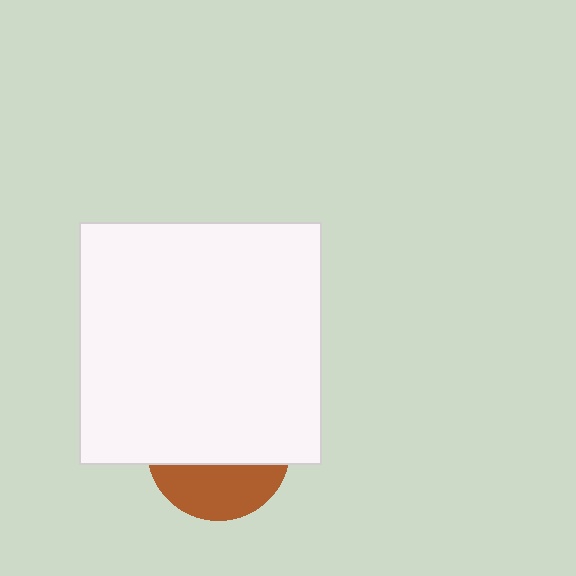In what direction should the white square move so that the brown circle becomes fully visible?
The white square should move up. That is the shortest direction to clear the overlap and leave the brown circle fully visible.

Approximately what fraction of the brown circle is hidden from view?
Roughly 64% of the brown circle is hidden behind the white square.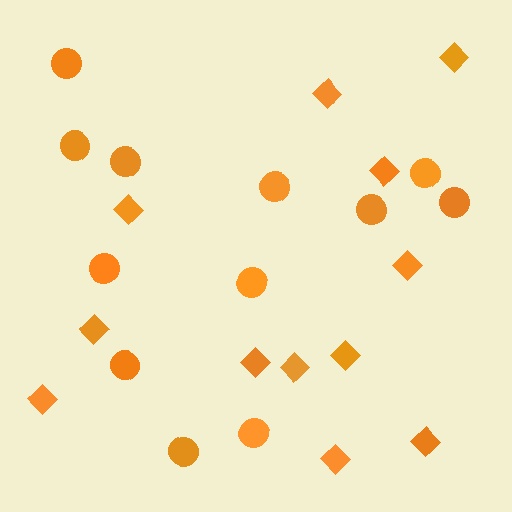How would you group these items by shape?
There are 2 groups: one group of diamonds (12) and one group of circles (12).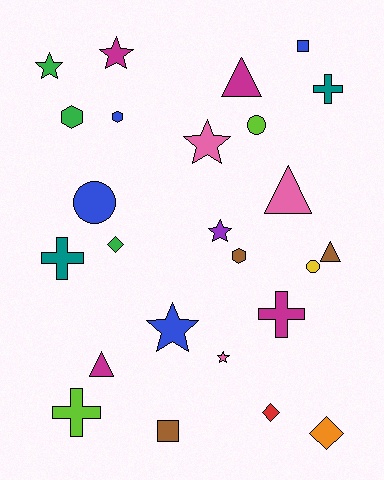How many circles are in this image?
There are 3 circles.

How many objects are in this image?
There are 25 objects.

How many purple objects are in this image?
There is 1 purple object.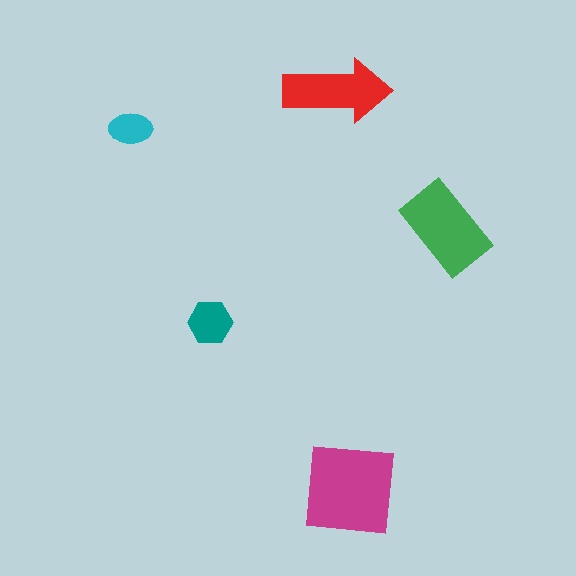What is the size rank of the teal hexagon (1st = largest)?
4th.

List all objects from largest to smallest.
The magenta square, the green rectangle, the red arrow, the teal hexagon, the cyan ellipse.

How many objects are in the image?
There are 5 objects in the image.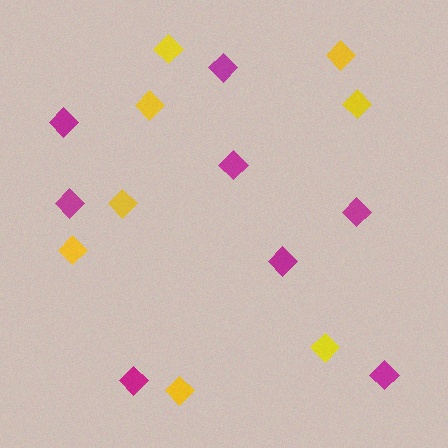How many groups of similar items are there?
There are 2 groups: one group of yellow diamonds (8) and one group of magenta diamonds (8).